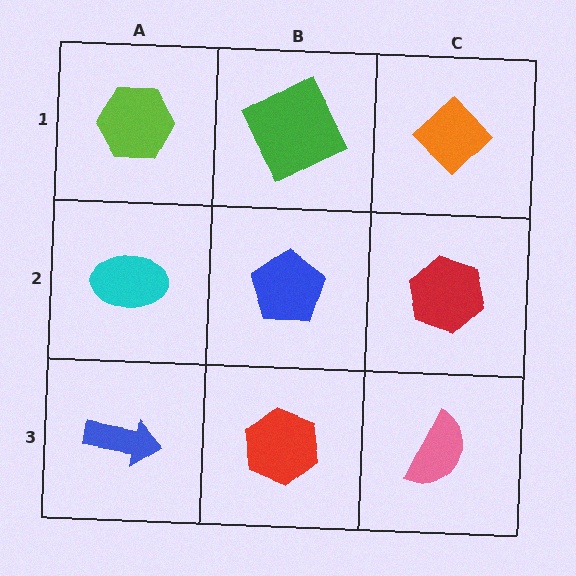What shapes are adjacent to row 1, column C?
A red hexagon (row 2, column C), a green square (row 1, column B).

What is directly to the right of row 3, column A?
A red hexagon.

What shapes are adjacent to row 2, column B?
A green square (row 1, column B), a red hexagon (row 3, column B), a cyan ellipse (row 2, column A), a red hexagon (row 2, column C).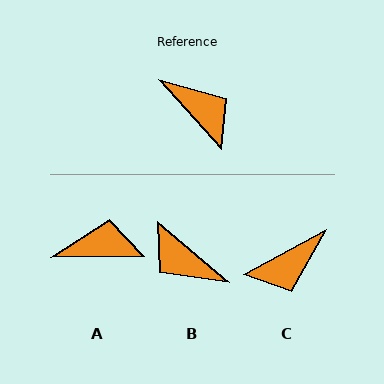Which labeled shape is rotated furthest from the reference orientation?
B, about 172 degrees away.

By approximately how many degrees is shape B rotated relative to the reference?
Approximately 172 degrees clockwise.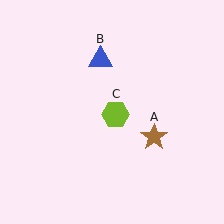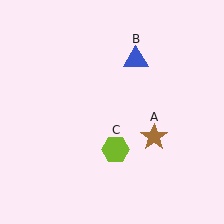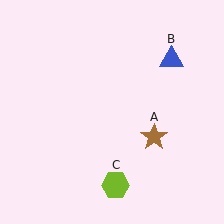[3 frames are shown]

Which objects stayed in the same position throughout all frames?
Brown star (object A) remained stationary.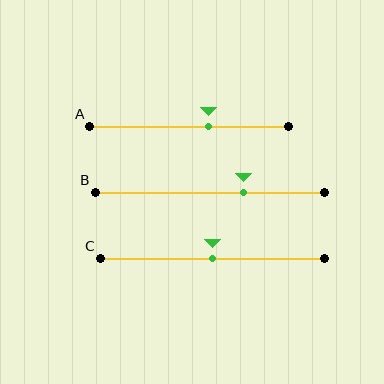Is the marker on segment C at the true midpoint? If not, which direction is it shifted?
Yes, the marker on segment C is at the true midpoint.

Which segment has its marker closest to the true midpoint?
Segment C has its marker closest to the true midpoint.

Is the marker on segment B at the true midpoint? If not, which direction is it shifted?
No, the marker on segment B is shifted to the right by about 15% of the segment length.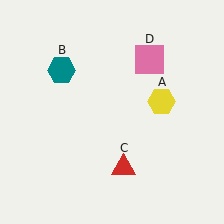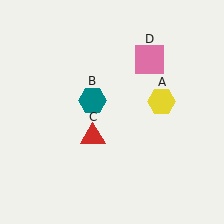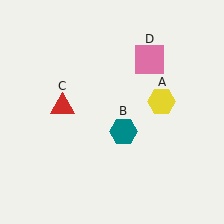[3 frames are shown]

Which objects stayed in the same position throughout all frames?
Yellow hexagon (object A) and pink square (object D) remained stationary.